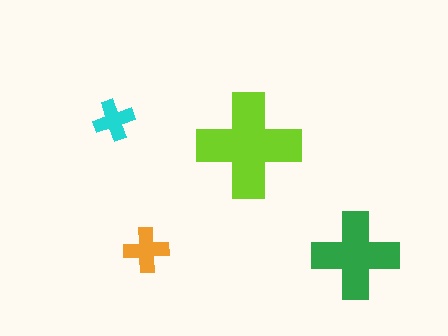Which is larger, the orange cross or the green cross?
The green one.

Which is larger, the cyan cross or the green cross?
The green one.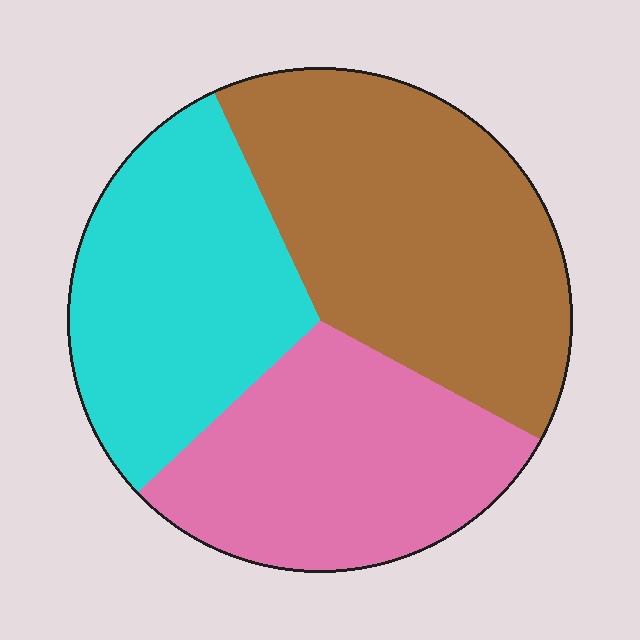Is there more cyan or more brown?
Brown.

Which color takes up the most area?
Brown, at roughly 40%.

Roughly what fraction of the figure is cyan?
Cyan covers 30% of the figure.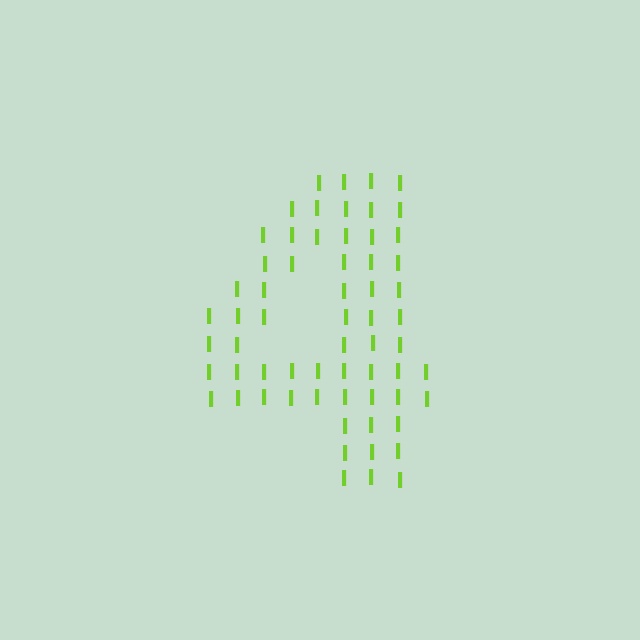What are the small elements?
The small elements are letter I's.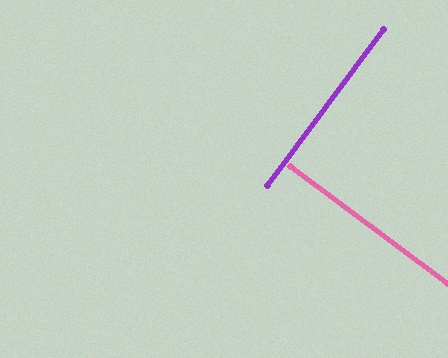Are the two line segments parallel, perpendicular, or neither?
Perpendicular — they meet at approximately 90°.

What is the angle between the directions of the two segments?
Approximately 90 degrees.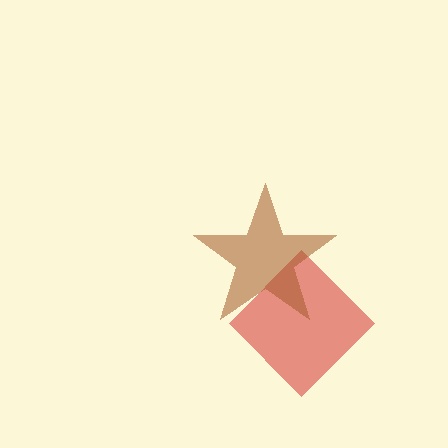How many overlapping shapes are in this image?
There are 2 overlapping shapes in the image.